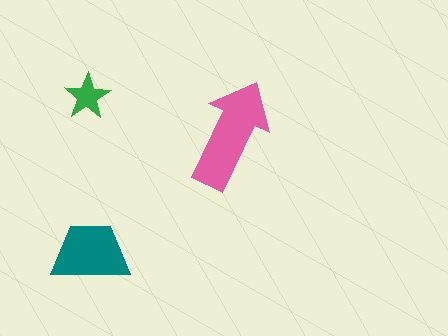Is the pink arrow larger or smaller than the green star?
Larger.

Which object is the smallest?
The green star.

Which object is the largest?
The pink arrow.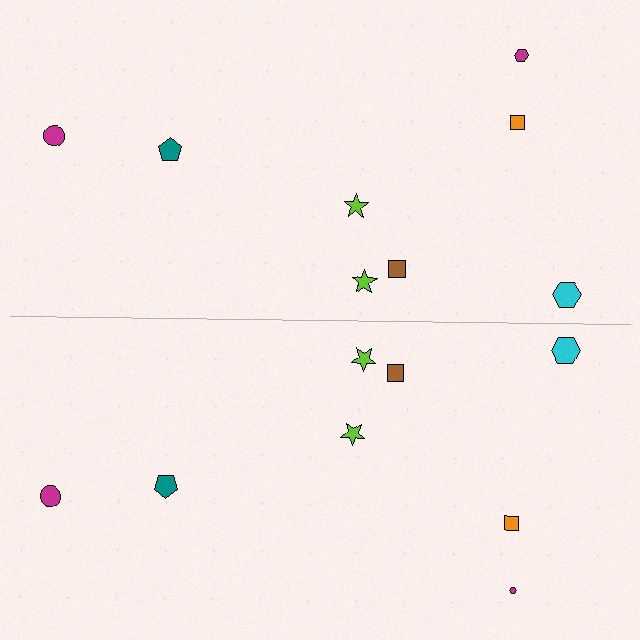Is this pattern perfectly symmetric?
No, the pattern is not perfectly symmetric. The magenta hexagon on the bottom side has a different size than its mirror counterpart.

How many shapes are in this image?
There are 16 shapes in this image.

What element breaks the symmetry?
The magenta hexagon on the bottom side has a different size than its mirror counterpart.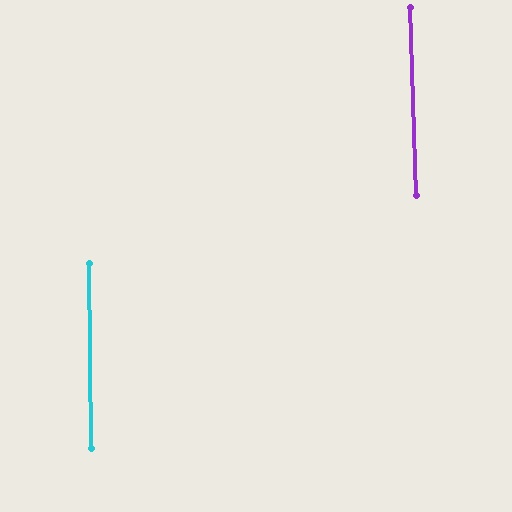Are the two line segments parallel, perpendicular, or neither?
Parallel — their directions differ by only 1.2°.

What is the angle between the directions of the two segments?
Approximately 1 degree.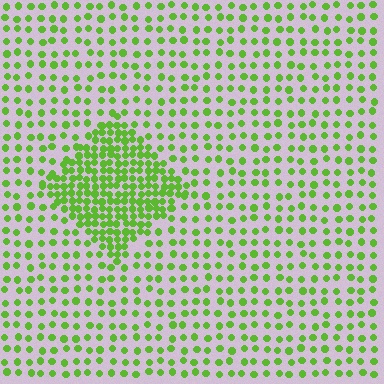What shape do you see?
I see a diamond.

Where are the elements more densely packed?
The elements are more densely packed inside the diamond boundary.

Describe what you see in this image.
The image contains small lime elements arranged at two different densities. A diamond-shaped region is visible where the elements are more densely packed than the surrounding area.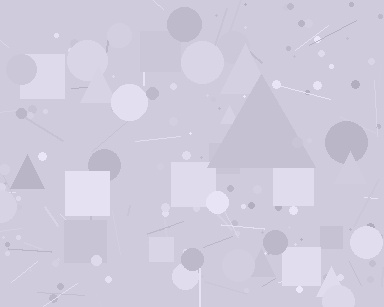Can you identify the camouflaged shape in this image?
The camouflaged shape is a triangle.